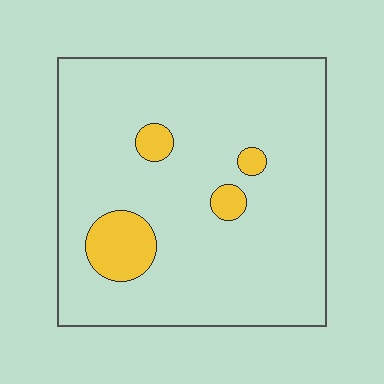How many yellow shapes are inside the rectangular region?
4.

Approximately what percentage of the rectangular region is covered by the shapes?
Approximately 10%.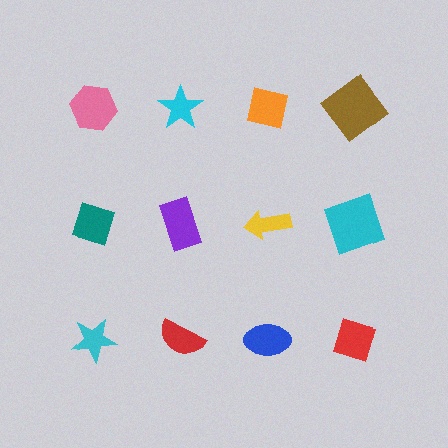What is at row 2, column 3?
A yellow arrow.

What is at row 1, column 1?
A pink hexagon.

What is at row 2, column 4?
A cyan square.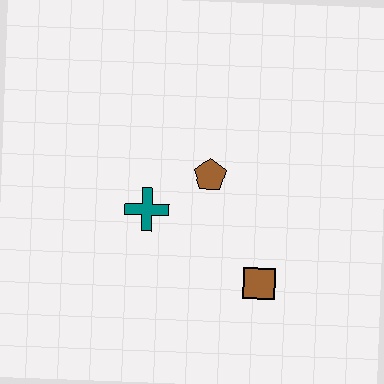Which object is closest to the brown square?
The brown pentagon is closest to the brown square.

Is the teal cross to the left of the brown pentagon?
Yes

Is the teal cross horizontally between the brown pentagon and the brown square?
No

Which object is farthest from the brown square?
The teal cross is farthest from the brown square.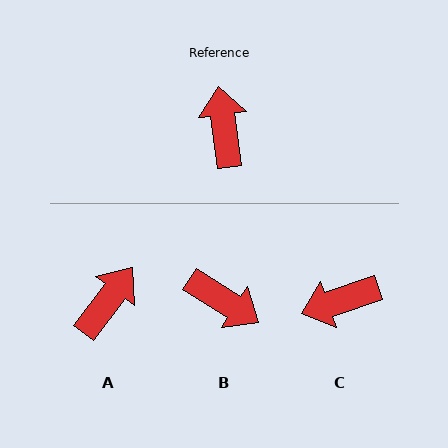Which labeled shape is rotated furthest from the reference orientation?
B, about 130 degrees away.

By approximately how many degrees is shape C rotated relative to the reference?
Approximately 101 degrees counter-clockwise.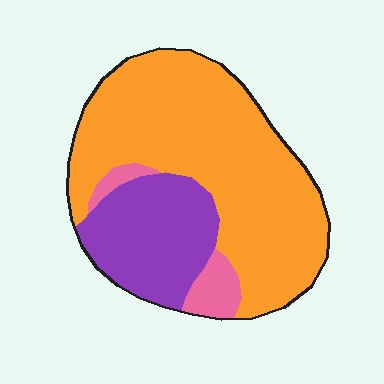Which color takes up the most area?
Orange, at roughly 65%.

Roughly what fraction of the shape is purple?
Purple takes up about one quarter (1/4) of the shape.